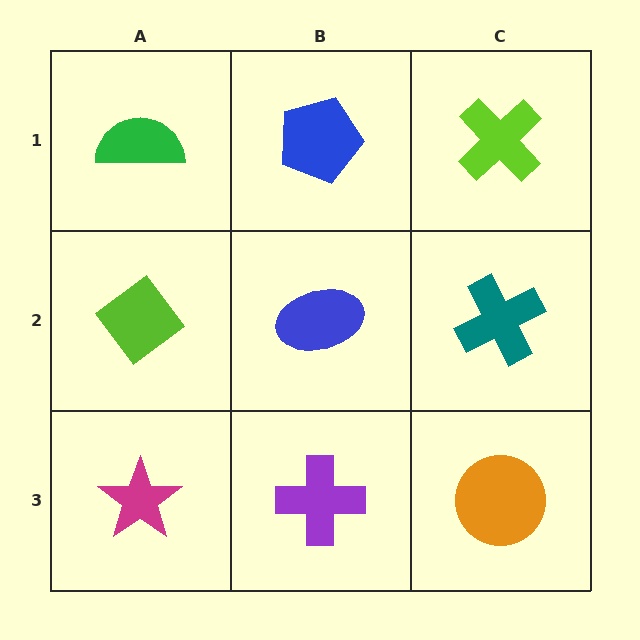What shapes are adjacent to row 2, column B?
A blue pentagon (row 1, column B), a purple cross (row 3, column B), a lime diamond (row 2, column A), a teal cross (row 2, column C).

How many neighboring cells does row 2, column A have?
3.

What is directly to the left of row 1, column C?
A blue pentagon.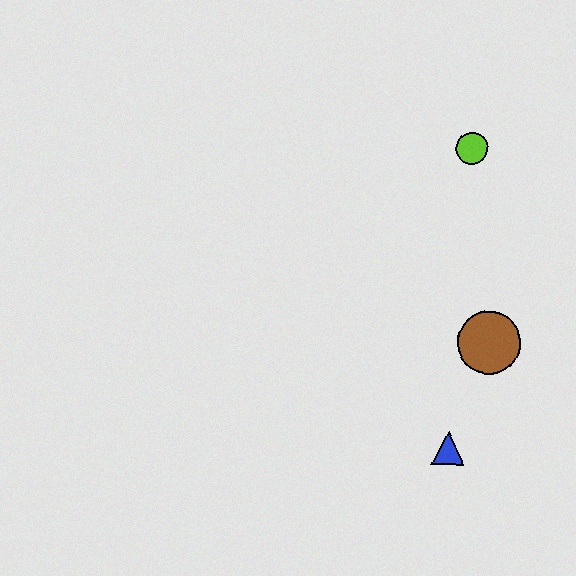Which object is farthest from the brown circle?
The lime circle is farthest from the brown circle.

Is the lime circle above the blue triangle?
Yes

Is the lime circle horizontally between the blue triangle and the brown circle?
Yes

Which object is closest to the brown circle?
The blue triangle is closest to the brown circle.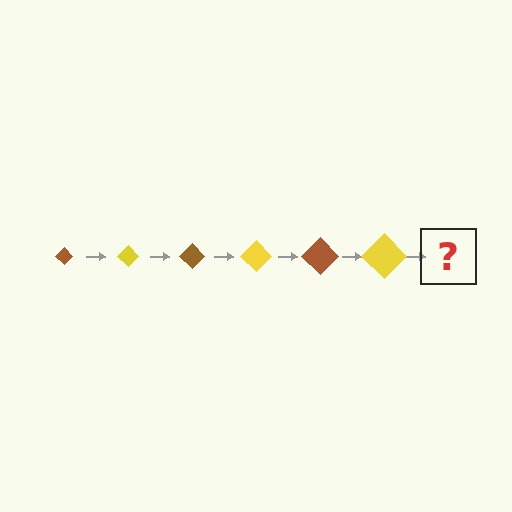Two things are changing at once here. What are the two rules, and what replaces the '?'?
The two rules are that the diamond grows larger each step and the color cycles through brown and yellow. The '?' should be a brown diamond, larger than the previous one.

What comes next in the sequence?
The next element should be a brown diamond, larger than the previous one.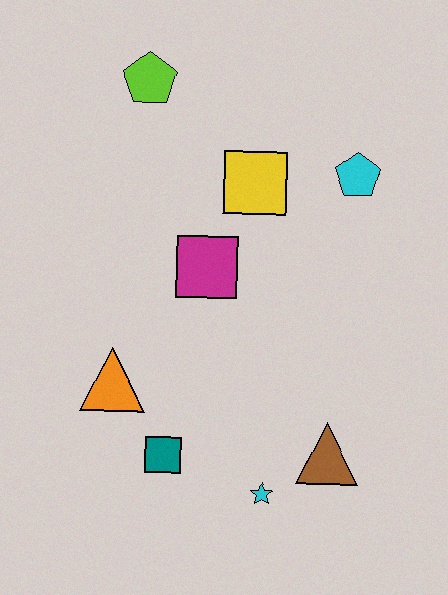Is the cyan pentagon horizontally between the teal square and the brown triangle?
No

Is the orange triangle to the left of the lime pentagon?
Yes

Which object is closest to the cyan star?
The brown triangle is closest to the cyan star.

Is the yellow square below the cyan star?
No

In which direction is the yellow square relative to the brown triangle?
The yellow square is above the brown triangle.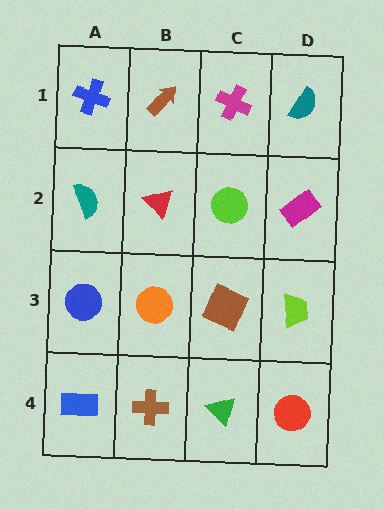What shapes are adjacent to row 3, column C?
A lime circle (row 2, column C), a green triangle (row 4, column C), an orange circle (row 3, column B), a lime trapezoid (row 3, column D).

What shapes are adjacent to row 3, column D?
A magenta rectangle (row 2, column D), a red circle (row 4, column D), a brown square (row 3, column C).